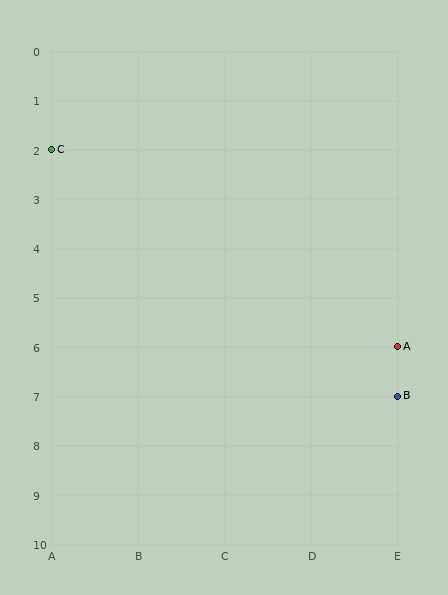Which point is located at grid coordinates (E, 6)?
Point A is at (E, 6).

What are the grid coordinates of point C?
Point C is at grid coordinates (A, 2).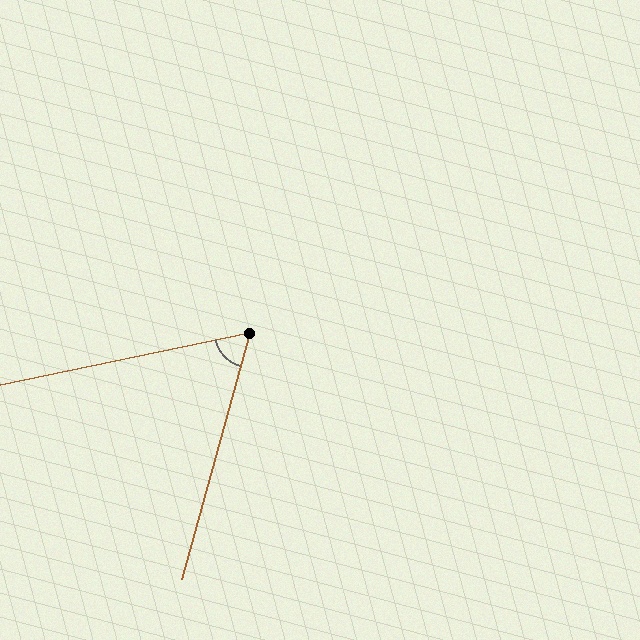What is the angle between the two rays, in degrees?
Approximately 63 degrees.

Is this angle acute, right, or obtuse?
It is acute.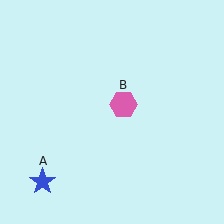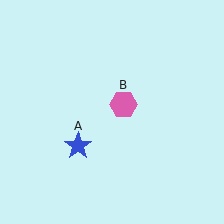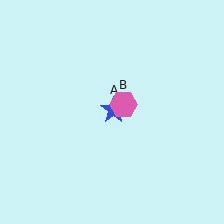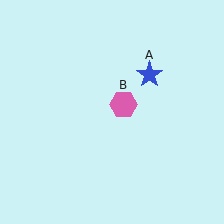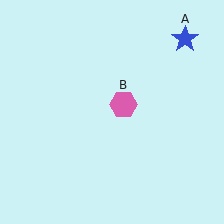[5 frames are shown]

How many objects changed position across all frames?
1 object changed position: blue star (object A).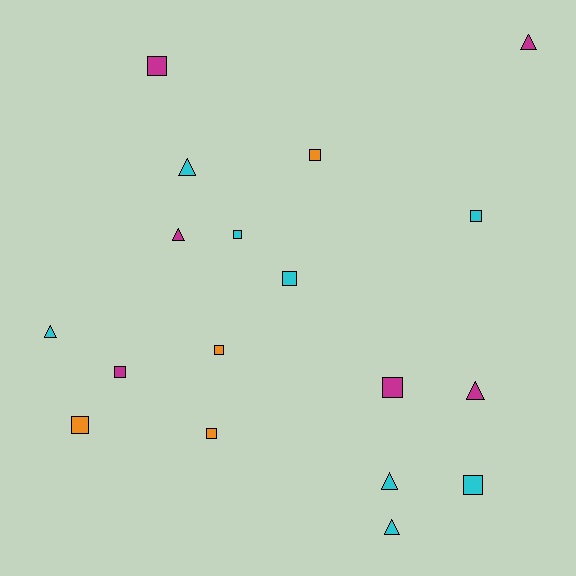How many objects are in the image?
There are 18 objects.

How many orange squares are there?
There are 4 orange squares.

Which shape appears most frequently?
Square, with 11 objects.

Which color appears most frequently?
Cyan, with 8 objects.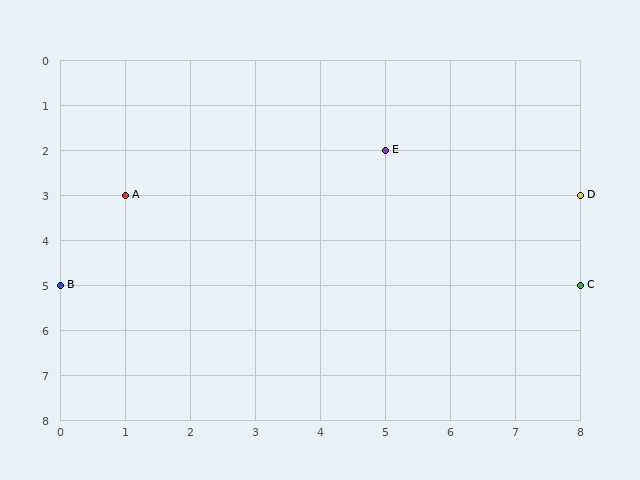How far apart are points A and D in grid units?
Points A and D are 7 columns apart.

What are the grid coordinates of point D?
Point D is at grid coordinates (8, 3).